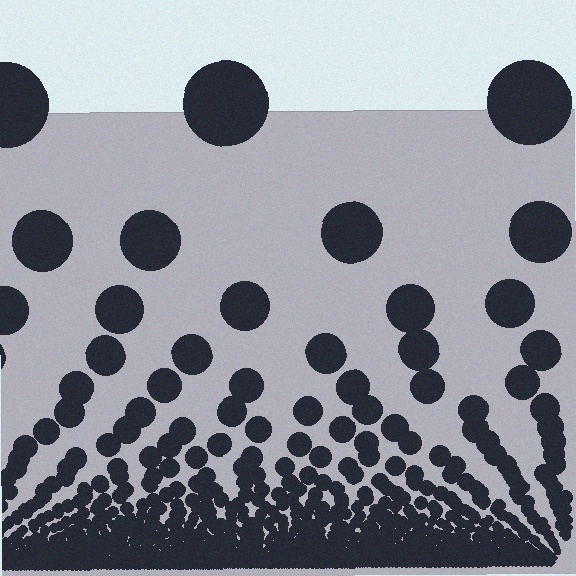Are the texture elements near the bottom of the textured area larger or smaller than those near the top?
Smaller. The gradient is inverted — elements near the bottom are smaller and denser.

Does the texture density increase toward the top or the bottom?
Density increases toward the bottom.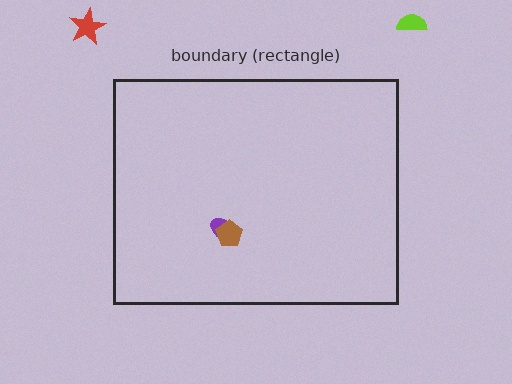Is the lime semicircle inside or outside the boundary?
Outside.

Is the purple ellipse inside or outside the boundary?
Inside.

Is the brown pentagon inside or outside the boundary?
Inside.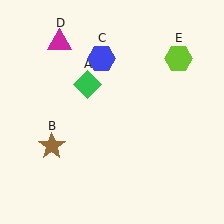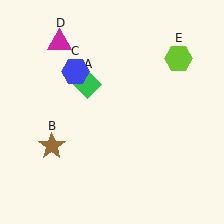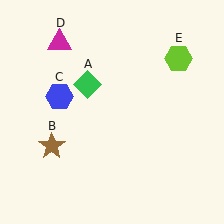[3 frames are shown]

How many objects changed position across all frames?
1 object changed position: blue hexagon (object C).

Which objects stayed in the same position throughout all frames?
Green diamond (object A) and brown star (object B) and magenta triangle (object D) and lime hexagon (object E) remained stationary.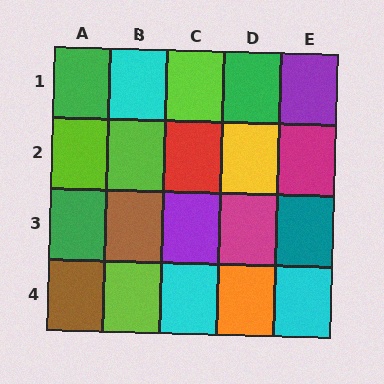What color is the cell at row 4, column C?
Cyan.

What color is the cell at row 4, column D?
Orange.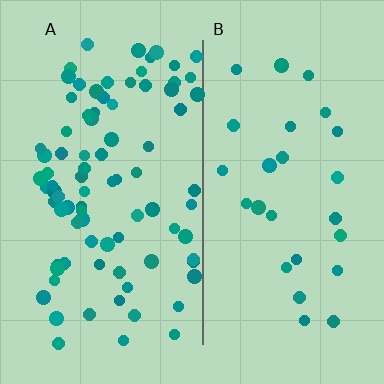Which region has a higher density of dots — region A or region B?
A (the left).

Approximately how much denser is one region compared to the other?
Approximately 3.2× — region A over region B.